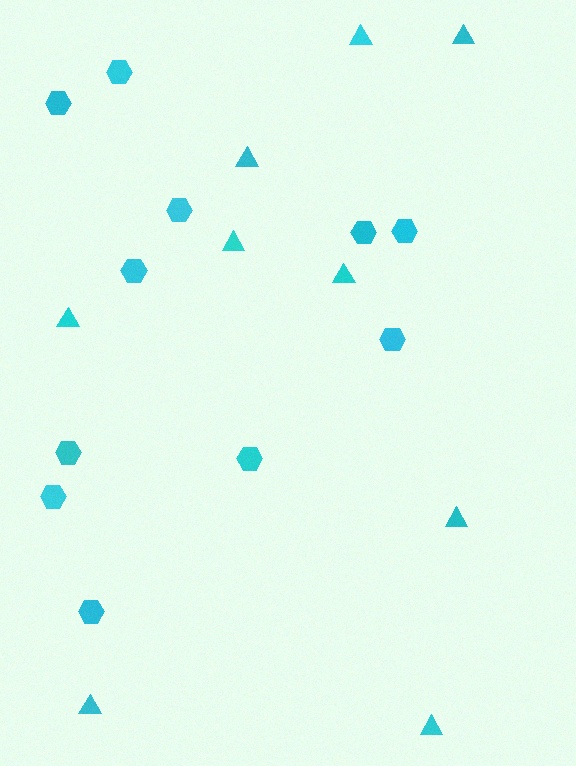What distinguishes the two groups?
There are 2 groups: one group of hexagons (11) and one group of triangles (9).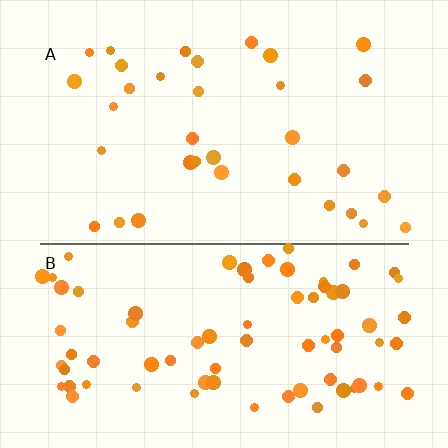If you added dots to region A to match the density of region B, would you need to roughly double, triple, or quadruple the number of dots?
Approximately double.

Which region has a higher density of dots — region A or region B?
B (the bottom).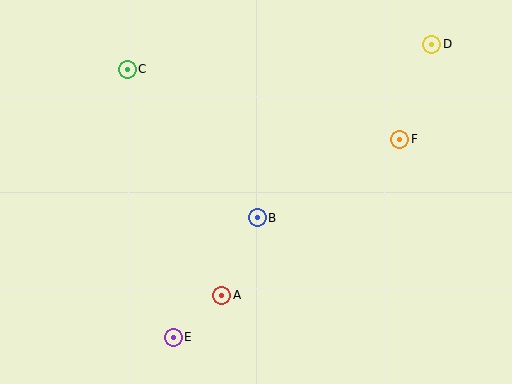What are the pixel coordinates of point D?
Point D is at (432, 44).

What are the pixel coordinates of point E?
Point E is at (173, 337).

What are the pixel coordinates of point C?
Point C is at (127, 69).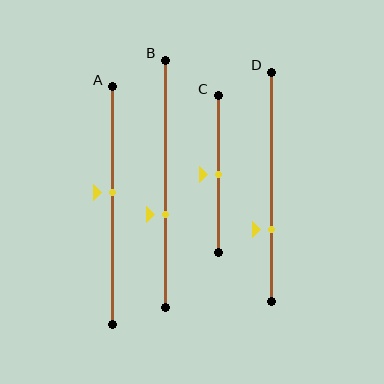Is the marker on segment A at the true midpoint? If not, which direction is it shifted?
No, the marker on segment A is shifted upward by about 5% of the segment length.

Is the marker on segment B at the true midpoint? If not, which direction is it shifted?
No, the marker on segment B is shifted downward by about 13% of the segment length.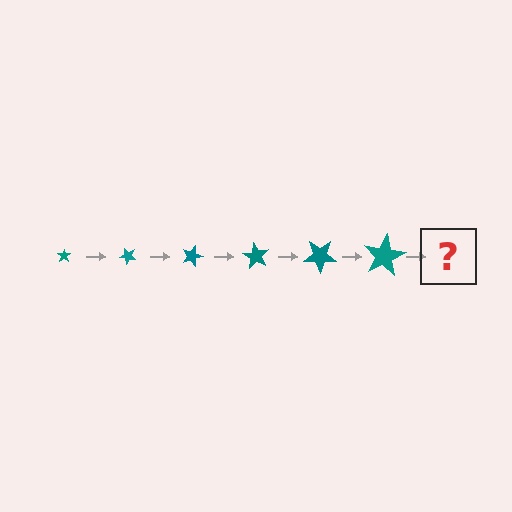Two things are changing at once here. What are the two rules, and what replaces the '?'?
The two rules are that the star grows larger each step and it rotates 45 degrees each step. The '?' should be a star, larger than the previous one and rotated 270 degrees from the start.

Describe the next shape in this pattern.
It should be a star, larger than the previous one and rotated 270 degrees from the start.